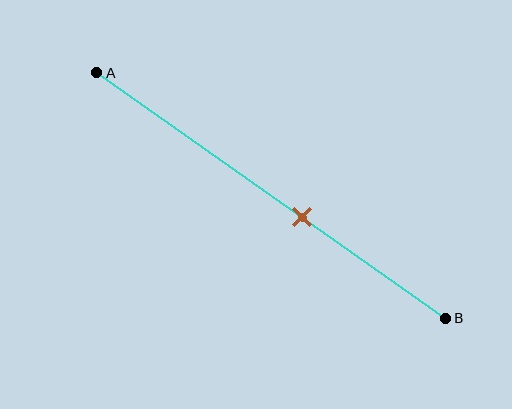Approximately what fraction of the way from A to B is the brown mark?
The brown mark is approximately 60% of the way from A to B.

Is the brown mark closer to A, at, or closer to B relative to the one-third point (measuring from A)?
The brown mark is closer to point B than the one-third point of segment AB.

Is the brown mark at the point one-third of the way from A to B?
No, the mark is at about 60% from A, not at the 33% one-third point.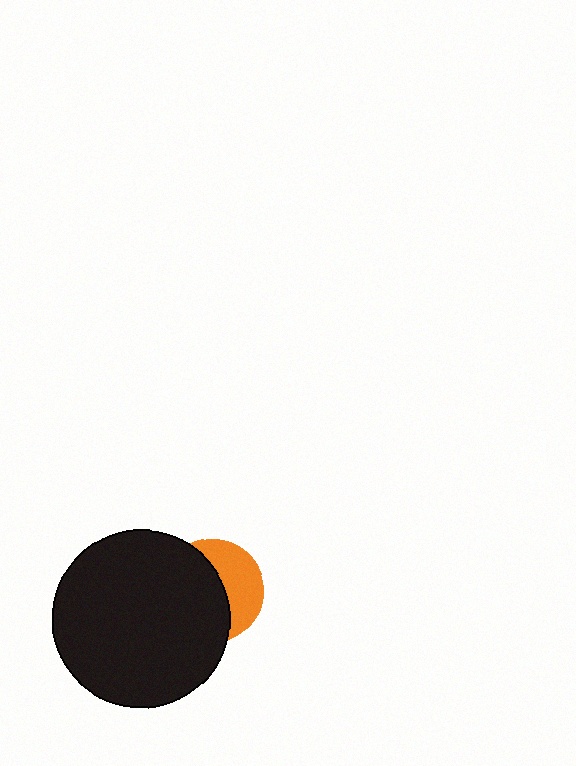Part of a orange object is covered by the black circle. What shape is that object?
It is a circle.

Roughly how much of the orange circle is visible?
A small part of it is visible (roughly 40%).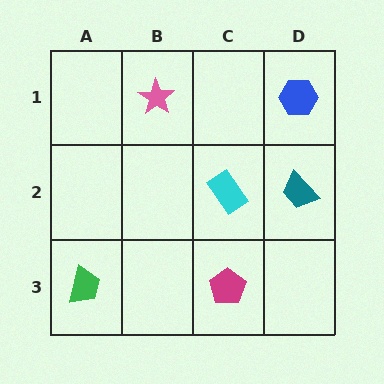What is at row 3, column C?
A magenta pentagon.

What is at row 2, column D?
A teal trapezoid.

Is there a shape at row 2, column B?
No, that cell is empty.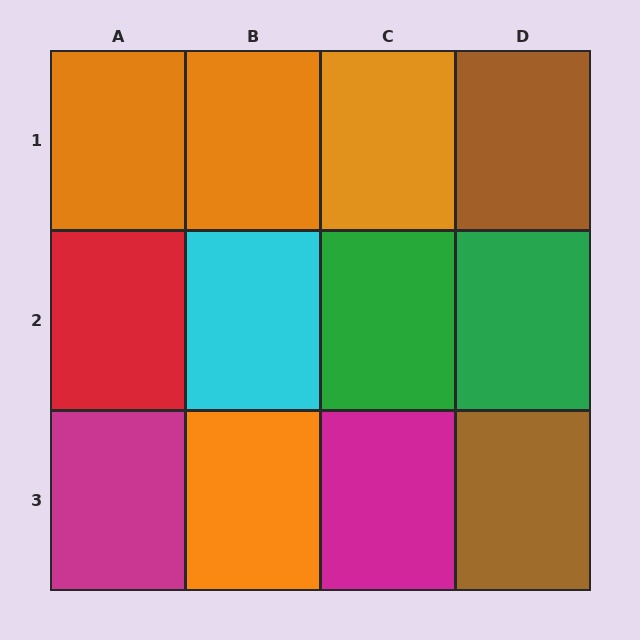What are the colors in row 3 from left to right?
Magenta, orange, magenta, brown.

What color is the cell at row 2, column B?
Cyan.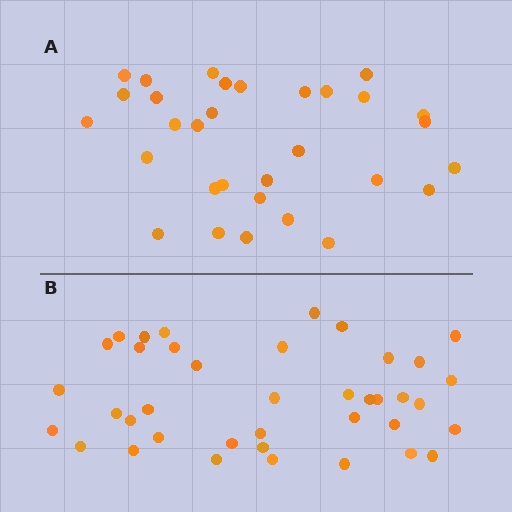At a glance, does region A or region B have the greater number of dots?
Region B (the bottom region) has more dots.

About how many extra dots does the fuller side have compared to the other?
Region B has roughly 8 or so more dots than region A.